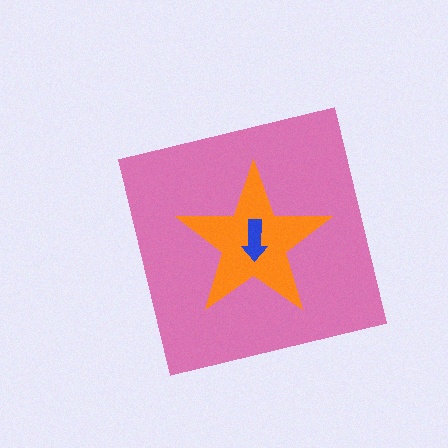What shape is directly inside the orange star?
The blue arrow.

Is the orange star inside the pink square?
Yes.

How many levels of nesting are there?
3.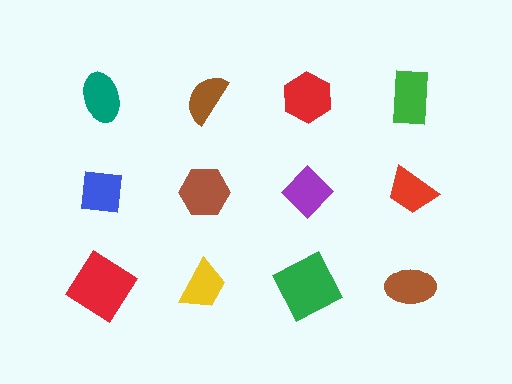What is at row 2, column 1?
A blue square.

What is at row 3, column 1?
A red diamond.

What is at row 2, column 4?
A red trapezoid.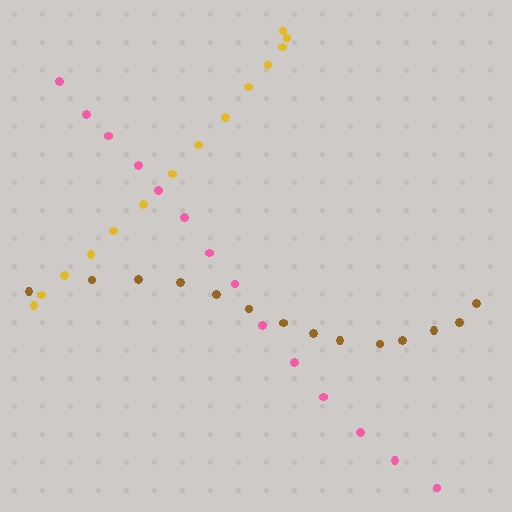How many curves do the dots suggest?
There are 3 distinct paths.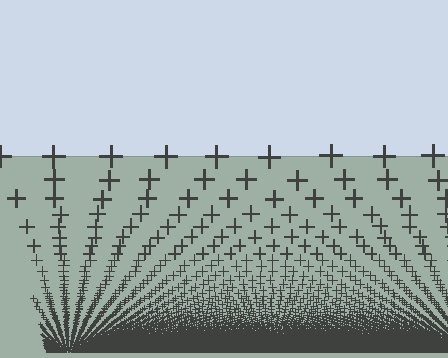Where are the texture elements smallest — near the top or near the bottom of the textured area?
Near the bottom.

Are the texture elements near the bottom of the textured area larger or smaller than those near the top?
Smaller. The gradient is inverted — elements near the bottom are smaller and denser.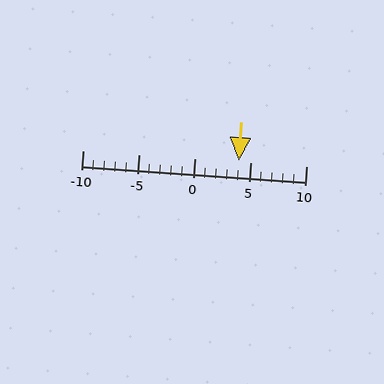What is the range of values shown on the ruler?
The ruler shows values from -10 to 10.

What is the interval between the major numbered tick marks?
The major tick marks are spaced 5 units apart.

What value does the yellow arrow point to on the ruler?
The yellow arrow points to approximately 4.